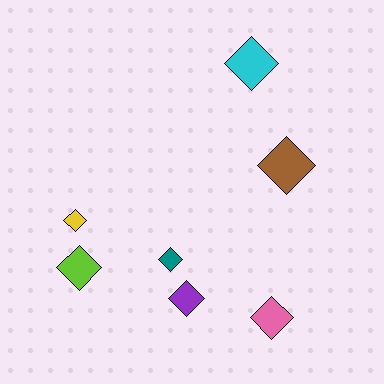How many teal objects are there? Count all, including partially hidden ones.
There is 1 teal object.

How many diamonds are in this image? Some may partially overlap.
There are 7 diamonds.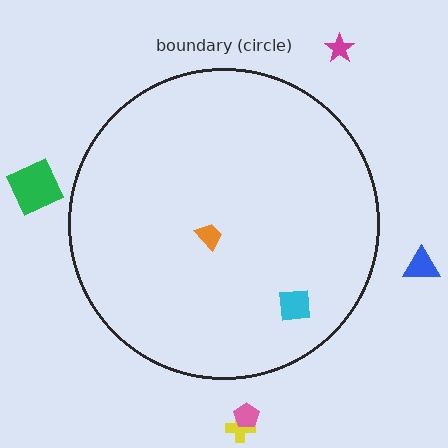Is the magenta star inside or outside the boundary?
Outside.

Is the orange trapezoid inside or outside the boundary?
Inside.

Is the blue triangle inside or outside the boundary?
Outside.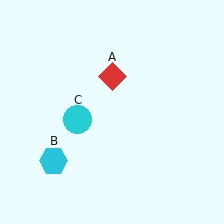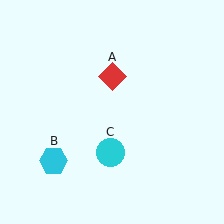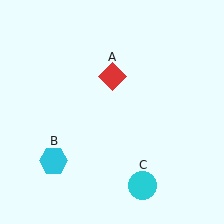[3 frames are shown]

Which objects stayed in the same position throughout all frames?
Red diamond (object A) and cyan hexagon (object B) remained stationary.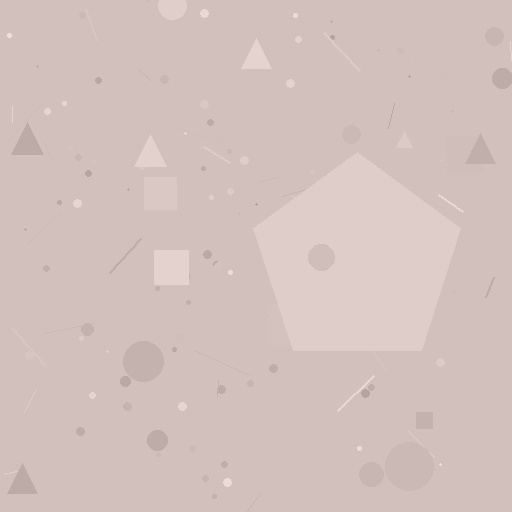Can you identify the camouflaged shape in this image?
The camouflaged shape is a pentagon.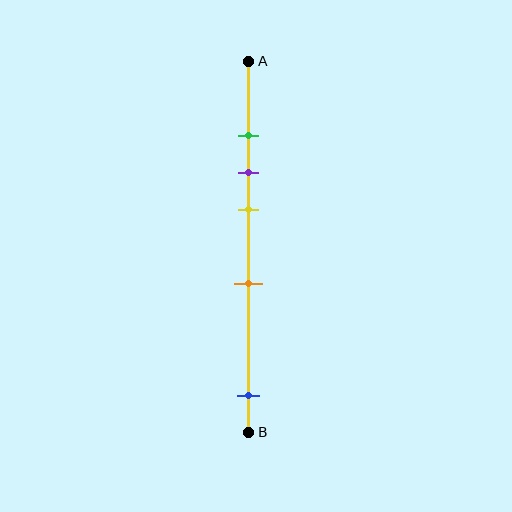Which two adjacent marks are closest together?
The green and purple marks are the closest adjacent pair.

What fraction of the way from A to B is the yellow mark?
The yellow mark is approximately 40% (0.4) of the way from A to B.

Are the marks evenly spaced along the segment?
No, the marks are not evenly spaced.